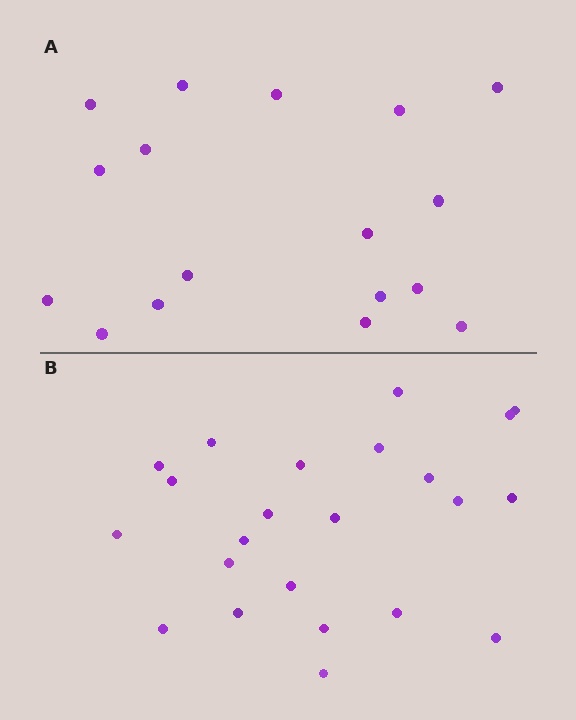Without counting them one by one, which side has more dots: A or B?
Region B (the bottom region) has more dots.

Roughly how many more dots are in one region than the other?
Region B has about 6 more dots than region A.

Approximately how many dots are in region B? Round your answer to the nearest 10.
About 20 dots. (The exact count is 23, which rounds to 20.)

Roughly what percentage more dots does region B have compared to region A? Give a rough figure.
About 35% more.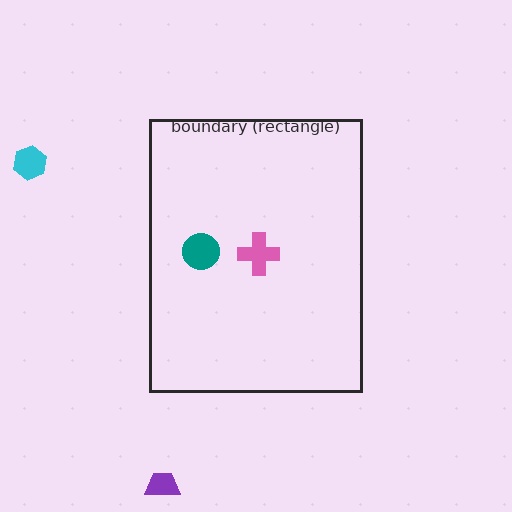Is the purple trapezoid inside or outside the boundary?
Outside.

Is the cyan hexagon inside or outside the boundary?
Outside.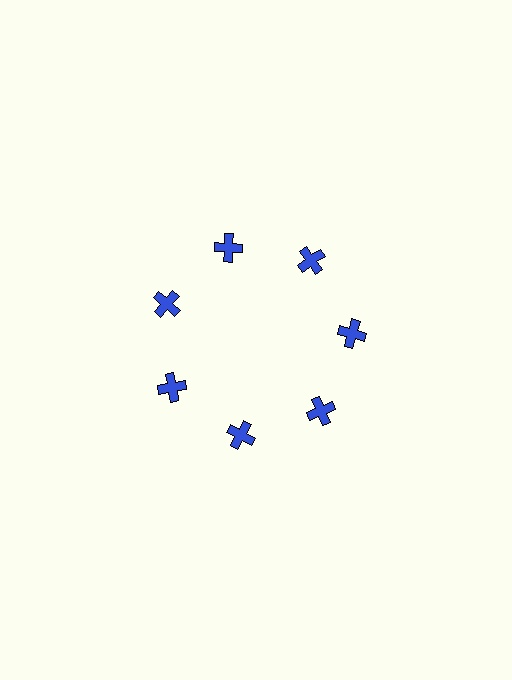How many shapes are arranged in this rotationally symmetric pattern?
There are 7 shapes, arranged in 7 groups of 1.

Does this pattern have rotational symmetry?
Yes, this pattern has 7-fold rotational symmetry. It looks the same after rotating 51 degrees around the center.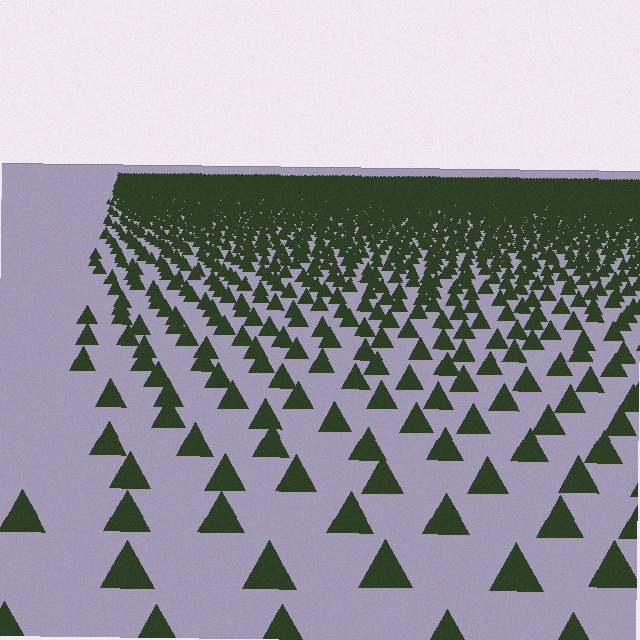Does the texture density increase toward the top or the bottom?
Density increases toward the top.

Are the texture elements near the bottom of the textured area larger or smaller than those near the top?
Larger. Near the bottom, elements are closer to the viewer and appear at a bigger on-screen size.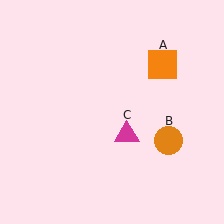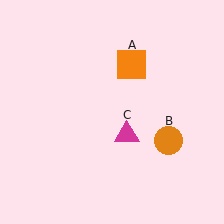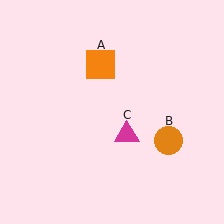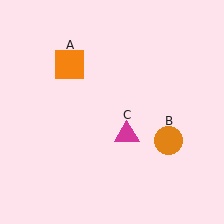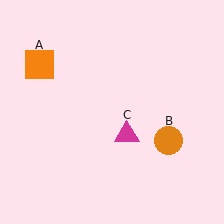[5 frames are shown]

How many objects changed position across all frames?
1 object changed position: orange square (object A).